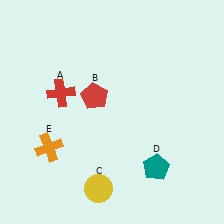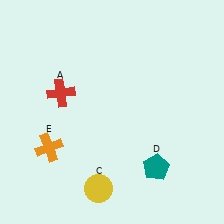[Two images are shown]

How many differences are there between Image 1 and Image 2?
There is 1 difference between the two images.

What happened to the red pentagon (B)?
The red pentagon (B) was removed in Image 2. It was in the top-left area of Image 1.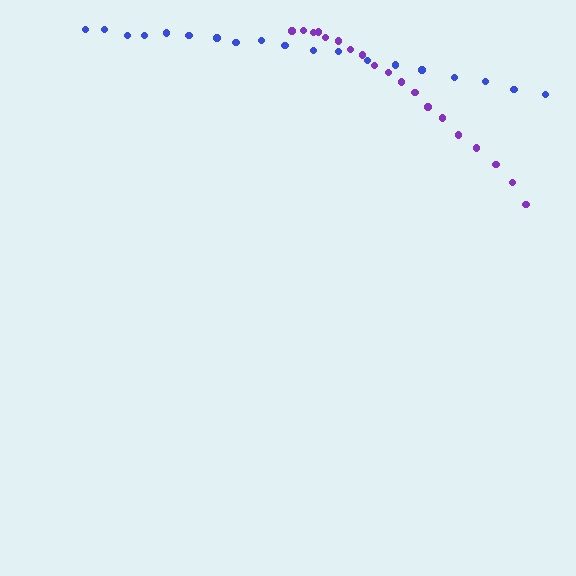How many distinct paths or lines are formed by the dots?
There are 2 distinct paths.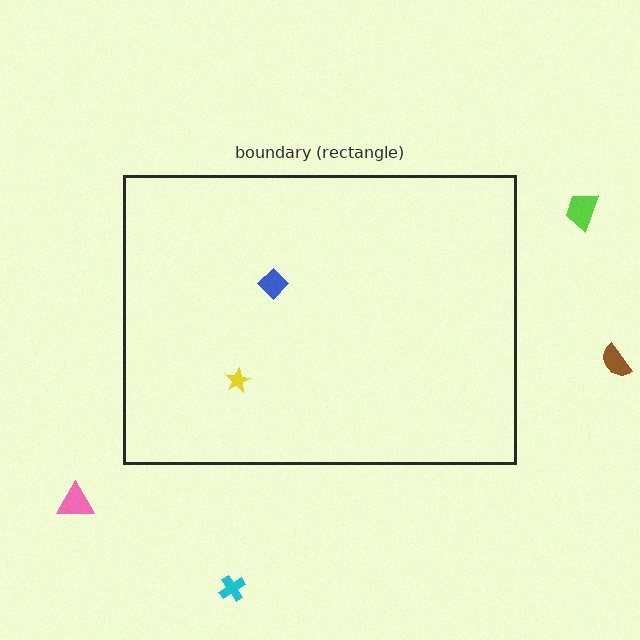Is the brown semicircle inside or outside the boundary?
Outside.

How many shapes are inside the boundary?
2 inside, 4 outside.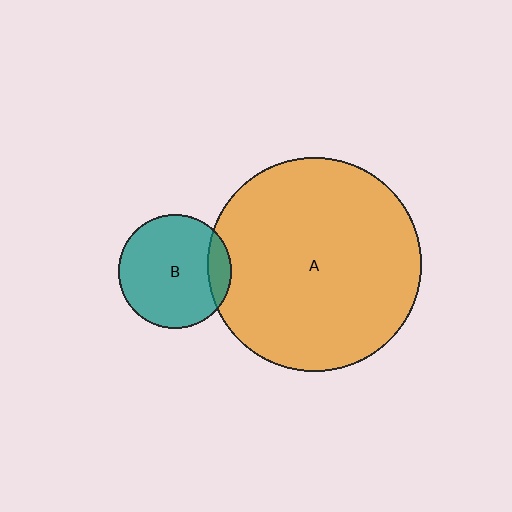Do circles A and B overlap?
Yes.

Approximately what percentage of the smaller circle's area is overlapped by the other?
Approximately 15%.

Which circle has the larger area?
Circle A (orange).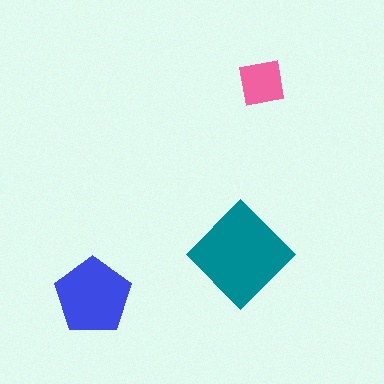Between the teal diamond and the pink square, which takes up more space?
The teal diamond.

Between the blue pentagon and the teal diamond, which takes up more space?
The teal diamond.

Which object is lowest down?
The blue pentagon is bottommost.